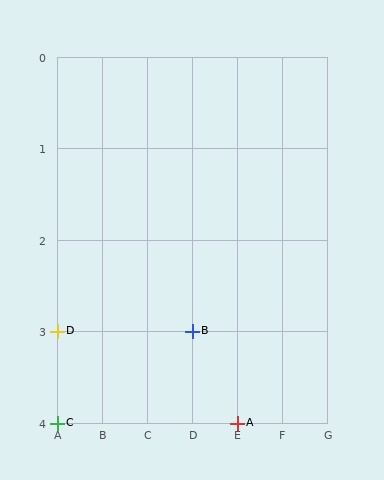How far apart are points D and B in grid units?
Points D and B are 3 columns apart.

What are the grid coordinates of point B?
Point B is at grid coordinates (D, 3).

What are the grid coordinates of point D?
Point D is at grid coordinates (A, 3).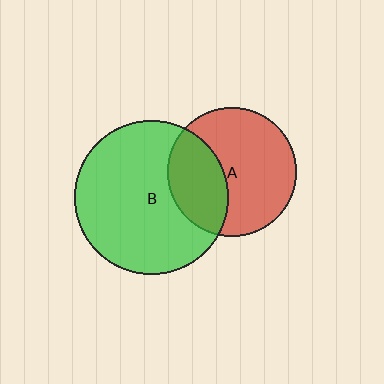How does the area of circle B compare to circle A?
Approximately 1.4 times.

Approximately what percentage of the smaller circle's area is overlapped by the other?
Approximately 35%.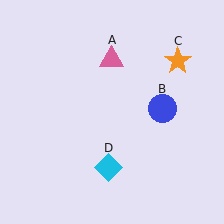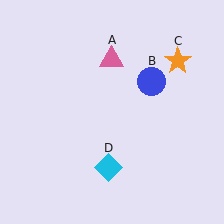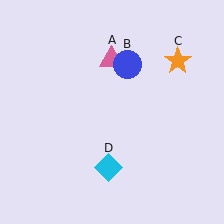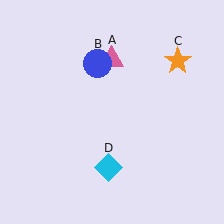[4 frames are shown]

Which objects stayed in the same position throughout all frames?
Pink triangle (object A) and orange star (object C) and cyan diamond (object D) remained stationary.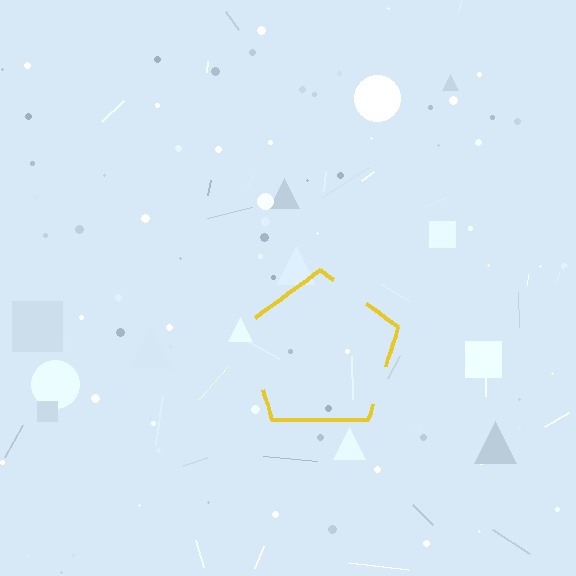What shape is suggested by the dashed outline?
The dashed outline suggests a pentagon.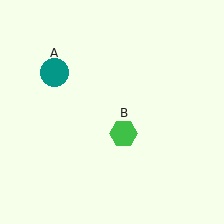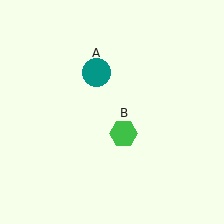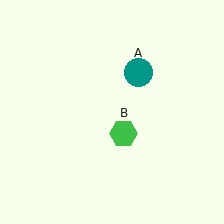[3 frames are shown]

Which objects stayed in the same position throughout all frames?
Green hexagon (object B) remained stationary.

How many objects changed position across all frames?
1 object changed position: teal circle (object A).